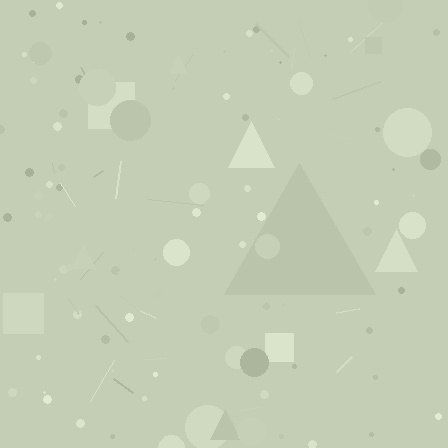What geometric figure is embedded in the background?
A triangle is embedded in the background.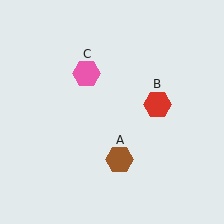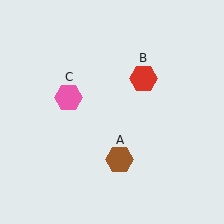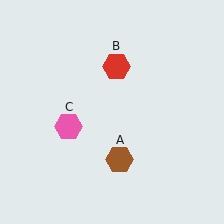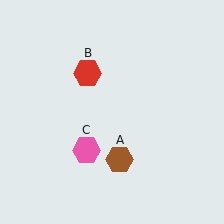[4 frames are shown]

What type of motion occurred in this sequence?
The red hexagon (object B), pink hexagon (object C) rotated counterclockwise around the center of the scene.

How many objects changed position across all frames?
2 objects changed position: red hexagon (object B), pink hexagon (object C).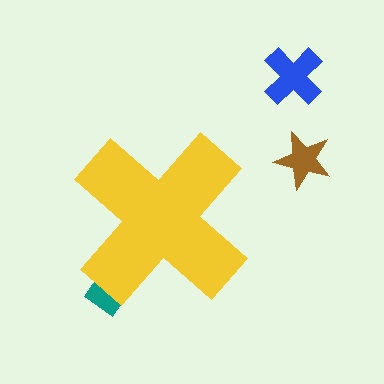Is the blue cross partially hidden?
No, the blue cross is fully visible.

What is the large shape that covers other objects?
A yellow cross.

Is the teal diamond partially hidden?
Yes, the teal diamond is partially hidden behind the yellow cross.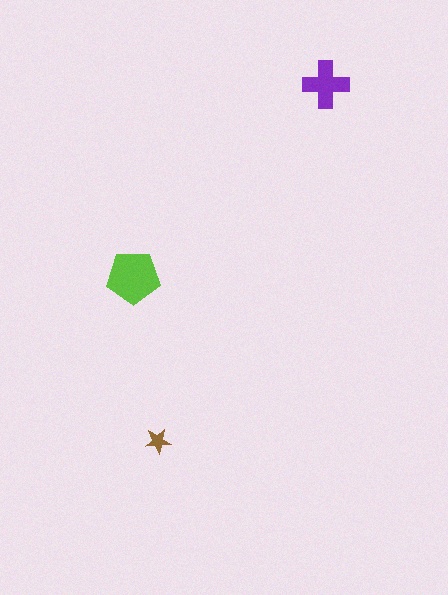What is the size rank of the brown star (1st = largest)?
3rd.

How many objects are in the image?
There are 3 objects in the image.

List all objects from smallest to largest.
The brown star, the purple cross, the lime pentagon.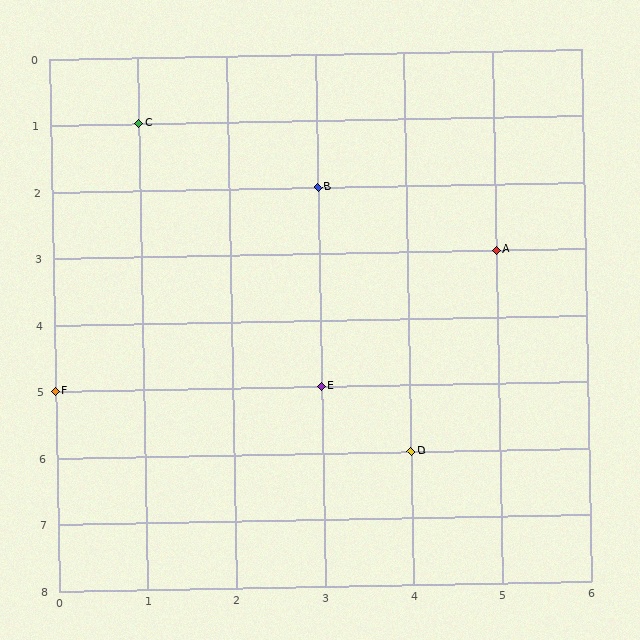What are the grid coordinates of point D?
Point D is at grid coordinates (4, 6).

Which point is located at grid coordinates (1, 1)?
Point C is at (1, 1).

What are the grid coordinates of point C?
Point C is at grid coordinates (1, 1).